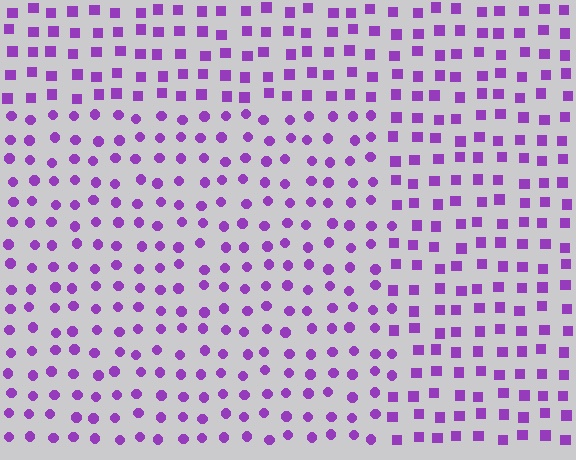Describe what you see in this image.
The image is filled with small purple elements arranged in a uniform grid. A rectangle-shaped region contains circles, while the surrounding area contains squares. The boundary is defined purely by the change in element shape.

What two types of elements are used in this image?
The image uses circles inside the rectangle region and squares outside it.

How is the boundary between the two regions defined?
The boundary is defined by a change in element shape: circles inside vs. squares outside. All elements share the same color and spacing.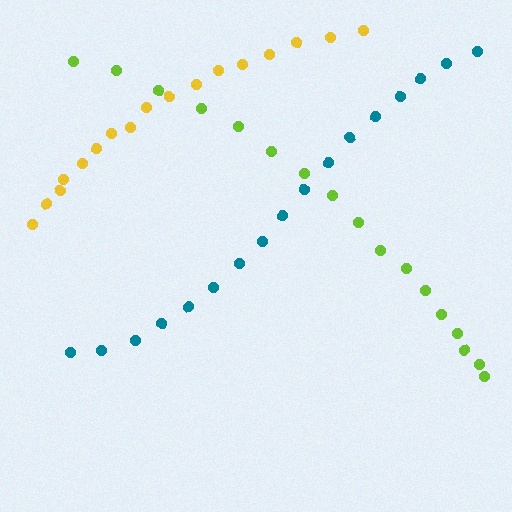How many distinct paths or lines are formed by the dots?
There are 3 distinct paths.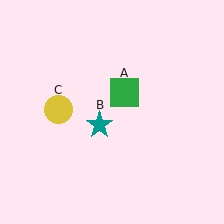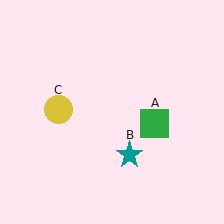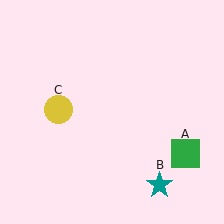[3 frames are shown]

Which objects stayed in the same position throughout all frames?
Yellow circle (object C) remained stationary.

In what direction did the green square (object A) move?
The green square (object A) moved down and to the right.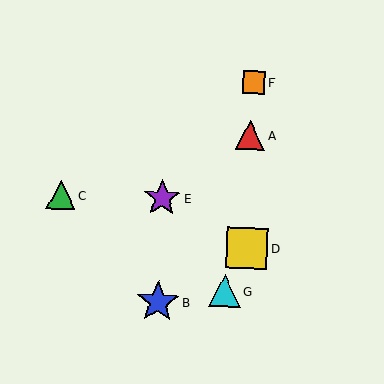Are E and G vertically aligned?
No, E is at x≈162 and G is at x≈224.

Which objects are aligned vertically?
Objects B, E are aligned vertically.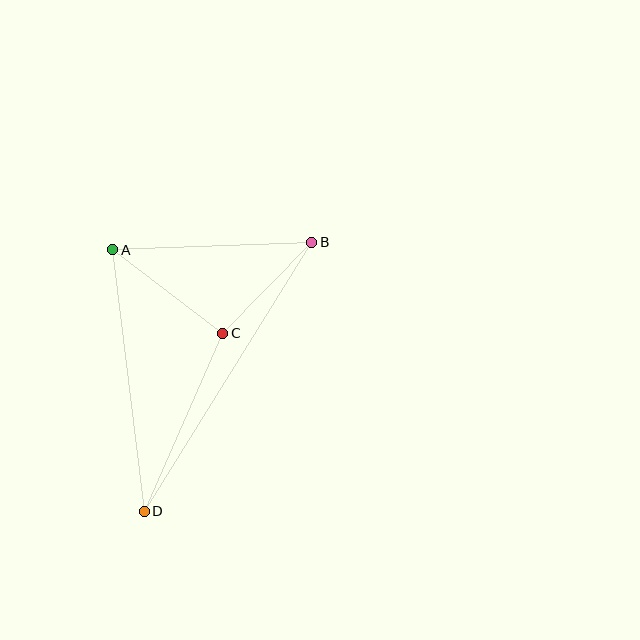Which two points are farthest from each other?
Points B and D are farthest from each other.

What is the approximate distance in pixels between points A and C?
The distance between A and C is approximately 138 pixels.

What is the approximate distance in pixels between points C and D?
The distance between C and D is approximately 194 pixels.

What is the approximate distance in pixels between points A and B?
The distance between A and B is approximately 199 pixels.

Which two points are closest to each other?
Points B and C are closest to each other.